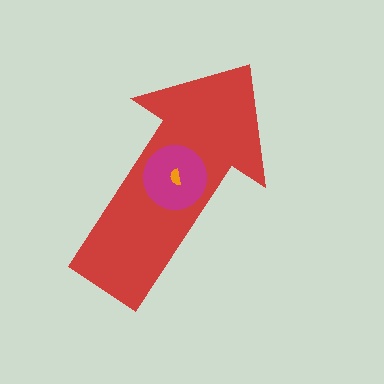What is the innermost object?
The orange semicircle.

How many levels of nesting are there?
3.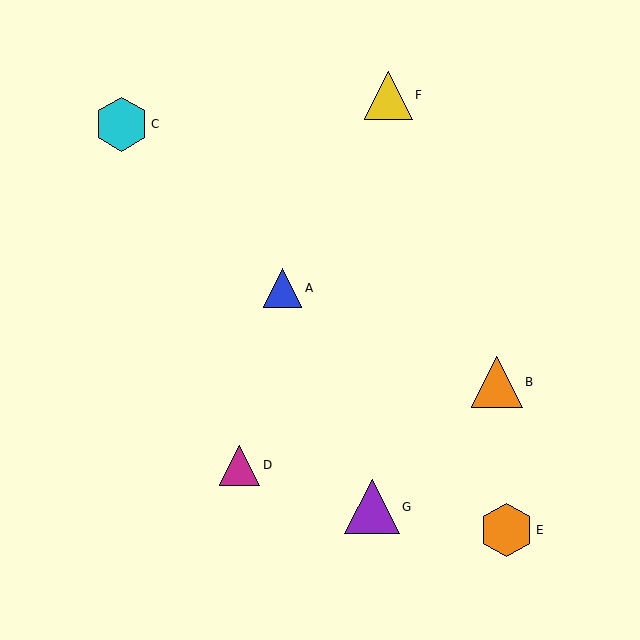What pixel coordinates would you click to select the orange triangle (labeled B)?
Click at (497, 382) to select the orange triangle B.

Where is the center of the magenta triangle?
The center of the magenta triangle is at (239, 465).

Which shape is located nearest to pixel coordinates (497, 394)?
The orange triangle (labeled B) at (497, 382) is nearest to that location.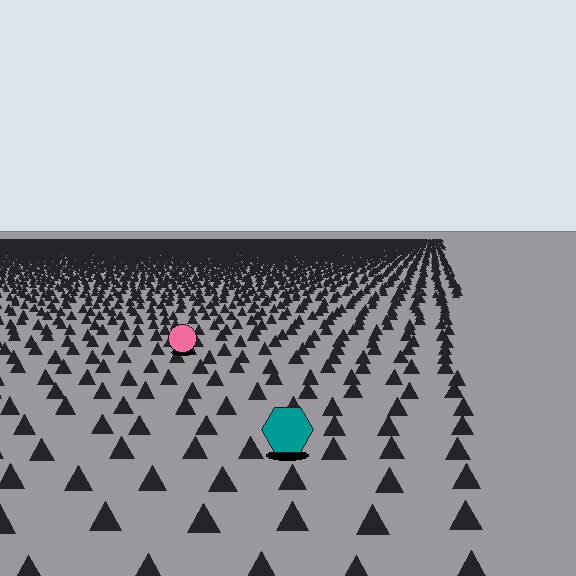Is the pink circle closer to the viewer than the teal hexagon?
No. The teal hexagon is closer — you can tell from the texture gradient: the ground texture is coarser near it.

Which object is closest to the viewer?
The teal hexagon is closest. The texture marks near it are larger and more spread out.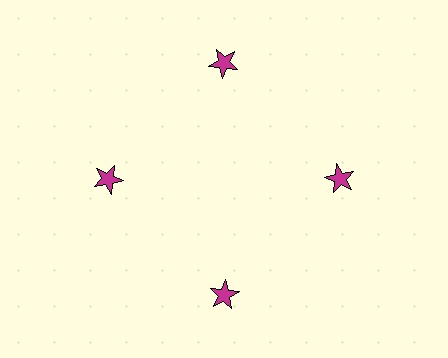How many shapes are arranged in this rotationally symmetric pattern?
There are 4 shapes, arranged in 4 groups of 1.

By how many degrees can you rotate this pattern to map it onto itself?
The pattern maps onto itself every 90 degrees of rotation.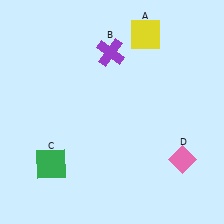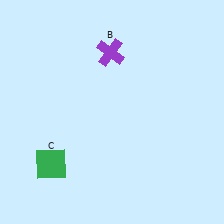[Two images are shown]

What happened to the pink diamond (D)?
The pink diamond (D) was removed in Image 2. It was in the bottom-right area of Image 1.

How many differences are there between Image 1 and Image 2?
There are 2 differences between the two images.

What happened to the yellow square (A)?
The yellow square (A) was removed in Image 2. It was in the top-right area of Image 1.